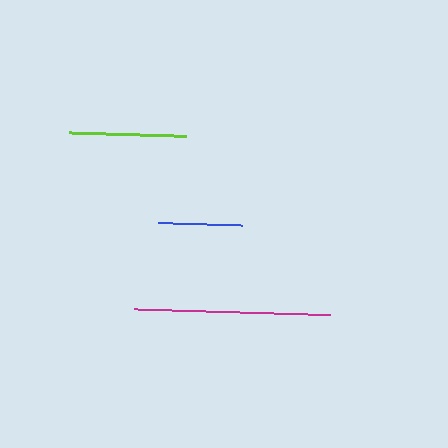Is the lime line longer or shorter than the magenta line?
The magenta line is longer than the lime line.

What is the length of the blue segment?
The blue segment is approximately 84 pixels long.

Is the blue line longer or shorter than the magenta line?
The magenta line is longer than the blue line.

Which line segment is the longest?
The magenta line is the longest at approximately 196 pixels.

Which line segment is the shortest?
The blue line is the shortest at approximately 84 pixels.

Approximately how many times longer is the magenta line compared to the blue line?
The magenta line is approximately 2.3 times the length of the blue line.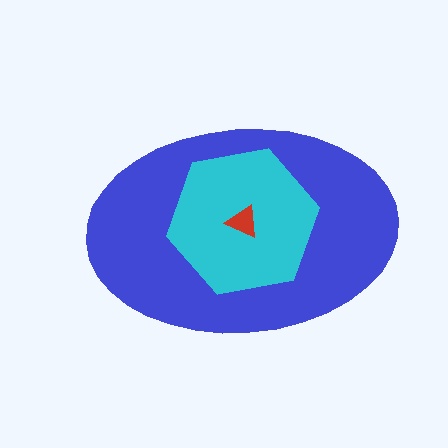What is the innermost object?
The red triangle.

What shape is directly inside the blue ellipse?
The cyan hexagon.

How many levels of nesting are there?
3.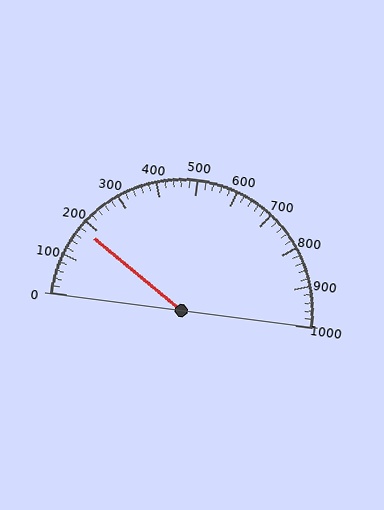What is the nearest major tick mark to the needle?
The nearest major tick mark is 200.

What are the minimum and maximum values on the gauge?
The gauge ranges from 0 to 1000.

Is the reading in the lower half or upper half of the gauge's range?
The reading is in the lower half of the range (0 to 1000).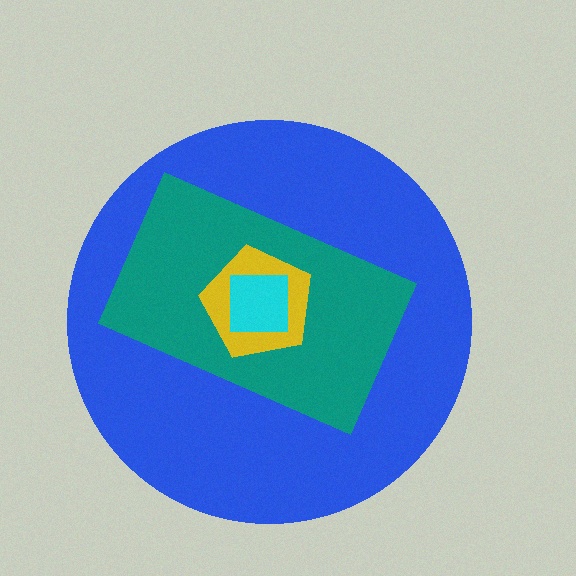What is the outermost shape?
The blue circle.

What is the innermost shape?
The cyan square.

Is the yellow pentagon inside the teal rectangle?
Yes.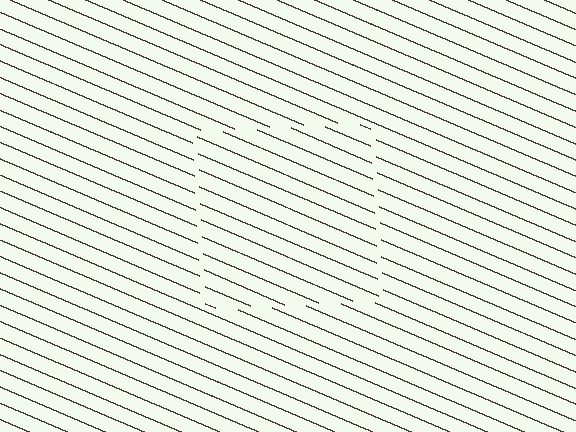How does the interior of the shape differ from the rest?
The interior of the shape contains the same grating, shifted by half a period — the contour is defined by the phase discontinuity where line-ends from the inner and outer gratings abut.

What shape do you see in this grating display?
An illusory square. The interior of the shape contains the same grating, shifted by half a period — the contour is defined by the phase discontinuity where line-ends from the inner and outer gratings abut.